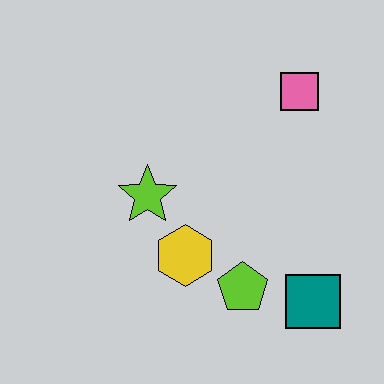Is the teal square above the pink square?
No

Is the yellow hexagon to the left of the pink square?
Yes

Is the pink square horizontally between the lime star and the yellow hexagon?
No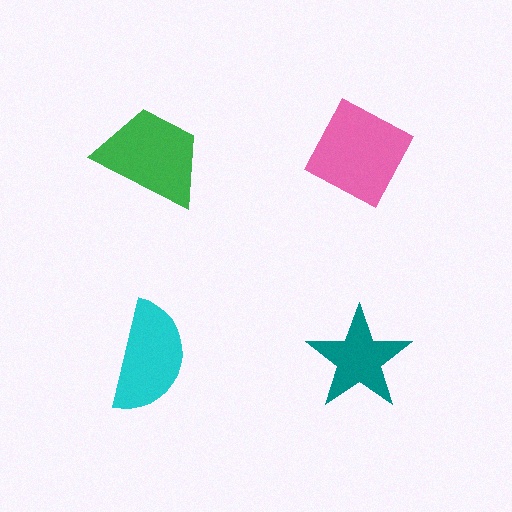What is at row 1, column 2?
A pink diamond.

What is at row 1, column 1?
A green trapezoid.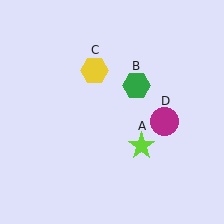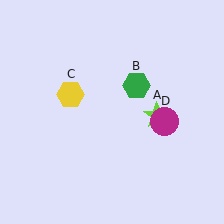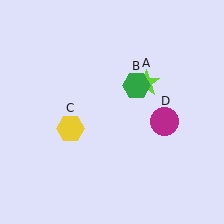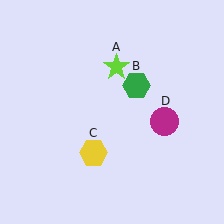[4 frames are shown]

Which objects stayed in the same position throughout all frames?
Green hexagon (object B) and magenta circle (object D) remained stationary.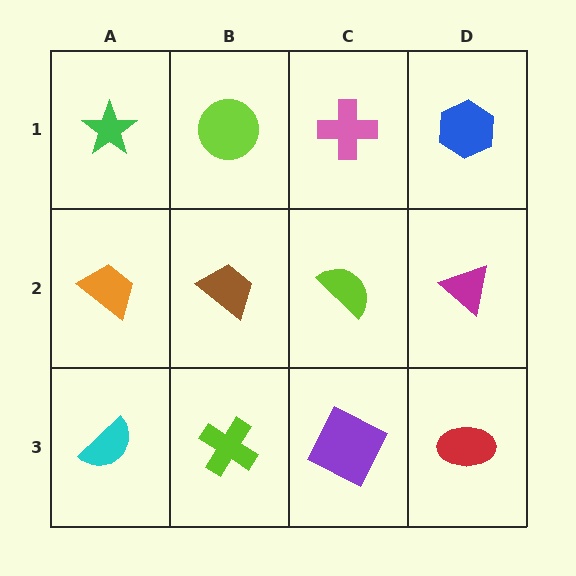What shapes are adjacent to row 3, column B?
A brown trapezoid (row 2, column B), a cyan semicircle (row 3, column A), a purple square (row 3, column C).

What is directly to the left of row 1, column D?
A pink cross.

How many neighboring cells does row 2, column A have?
3.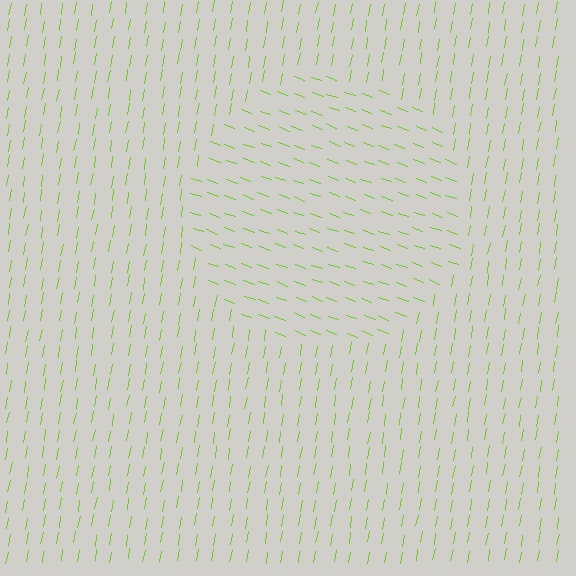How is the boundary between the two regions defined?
The boundary is defined purely by a change in line orientation (approximately 79 degrees difference). All lines are the same color and thickness.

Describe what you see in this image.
The image is filled with small lime line segments. A circle region in the image has lines oriented differently from the surrounding lines, creating a visible texture boundary.